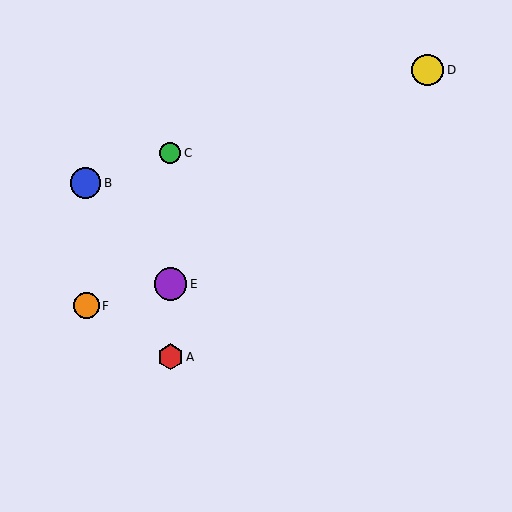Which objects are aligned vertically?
Objects A, C, E are aligned vertically.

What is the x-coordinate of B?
Object B is at x≈86.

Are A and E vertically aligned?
Yes, both are at x≈170.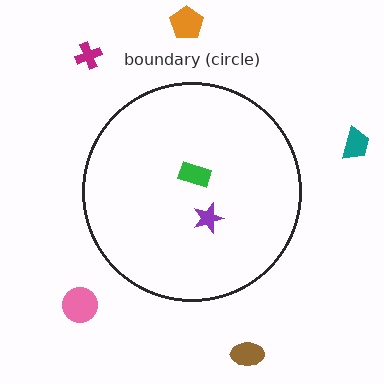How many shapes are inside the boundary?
2 inside, 5 outside.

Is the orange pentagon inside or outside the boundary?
Outside.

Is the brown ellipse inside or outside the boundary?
Outside.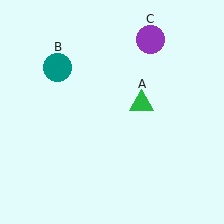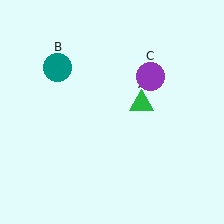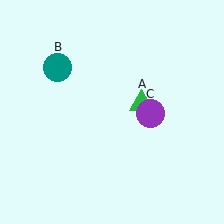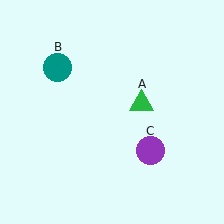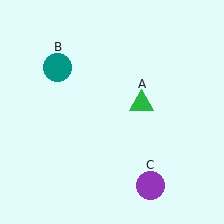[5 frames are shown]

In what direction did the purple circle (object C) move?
The purple circle (object C) moved down.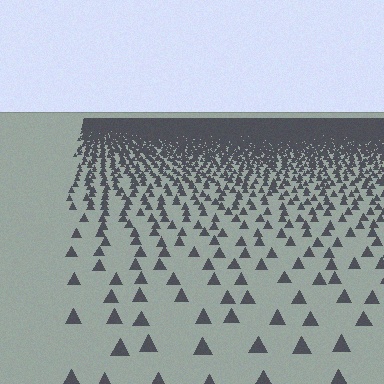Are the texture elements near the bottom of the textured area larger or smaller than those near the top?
Larger. Near the bottom, elements are closer to the viewer and appear at a bigger on-screen size.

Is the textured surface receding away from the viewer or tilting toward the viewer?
The surface is receding away from the viewer. Texture elements get smaller and denser toward the top.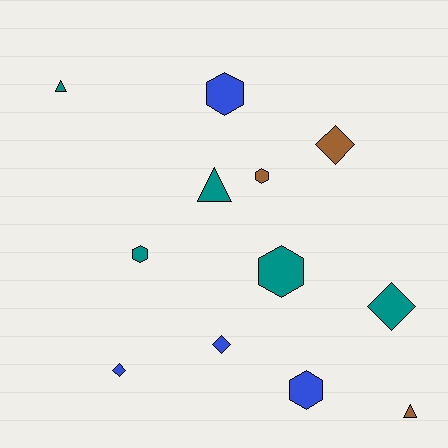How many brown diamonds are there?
There is 1 brown diamond.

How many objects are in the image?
There are 12 objects.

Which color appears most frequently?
Teal, with 5 objects.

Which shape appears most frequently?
Hexagon, with 5 objects.